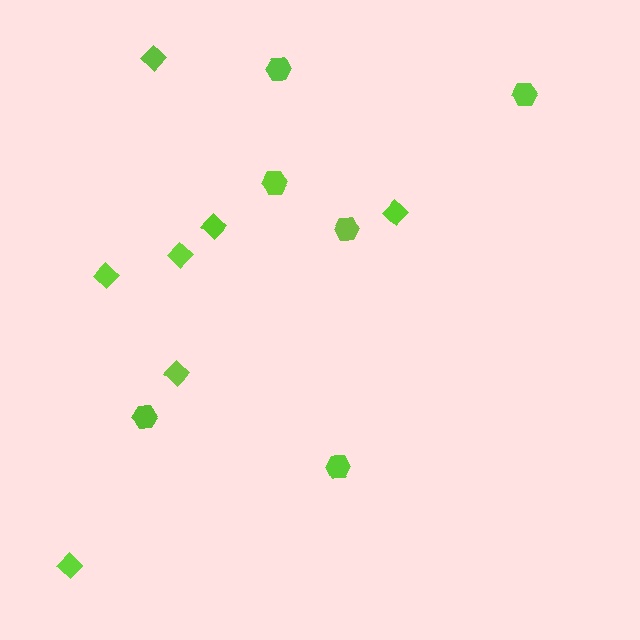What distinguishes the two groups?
There are 2 groups: one group of hexagons (6) and one group of diamonds (7).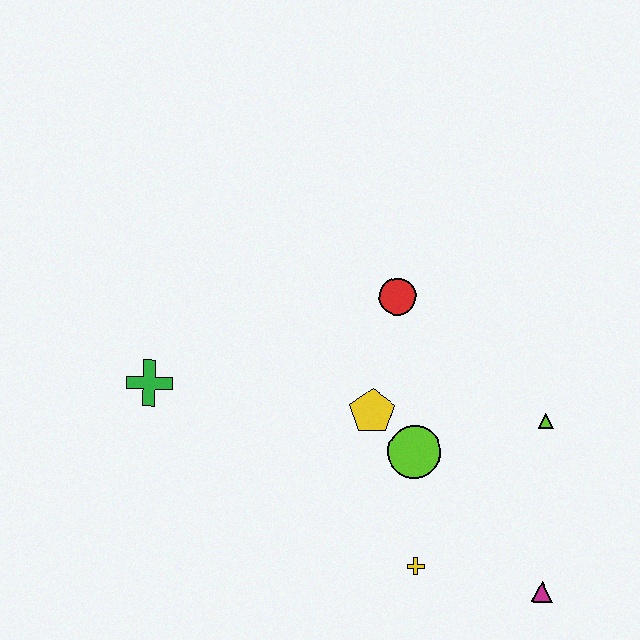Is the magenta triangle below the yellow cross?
Yes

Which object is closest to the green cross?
The yellow pentagon is closest to the green cross.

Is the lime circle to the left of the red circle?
No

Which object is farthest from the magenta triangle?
The green cross is farthest from the magenta triangle.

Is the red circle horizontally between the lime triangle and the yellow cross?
No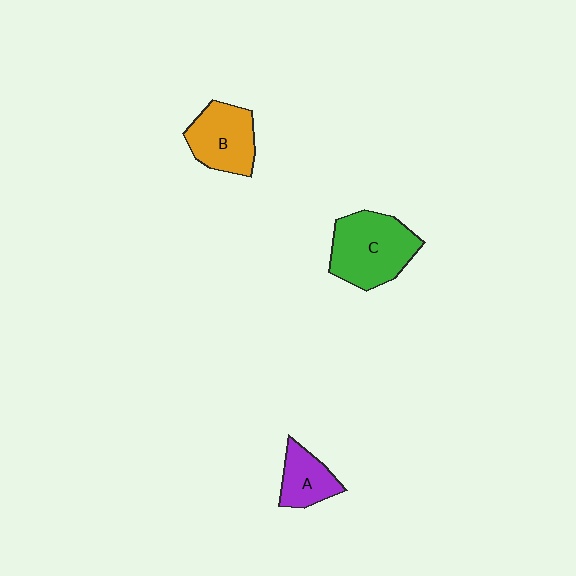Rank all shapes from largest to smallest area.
From largest to smallest: C (green), B (orange), A (purple).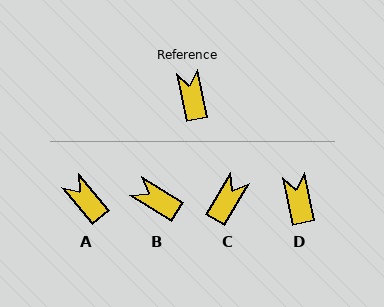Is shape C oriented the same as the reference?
No, it is off by about 44 degrees.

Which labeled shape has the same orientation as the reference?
D.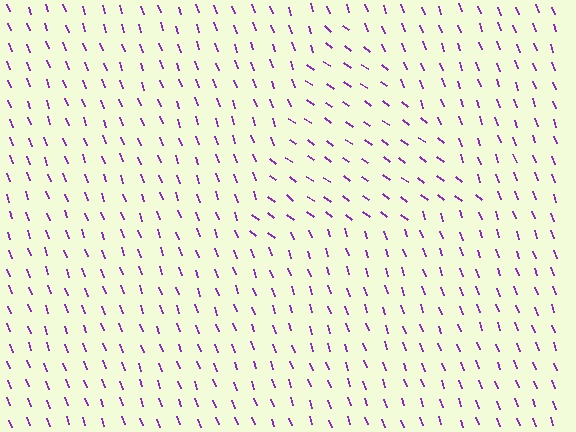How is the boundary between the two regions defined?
The boundary is defined purely by a change in line orientation (approximately 34 degrees difference). All lines are the same color and thickness.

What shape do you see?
I see a triangle.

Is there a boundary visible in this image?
Yes, there is a texture boundary formed by a change in line orientation.